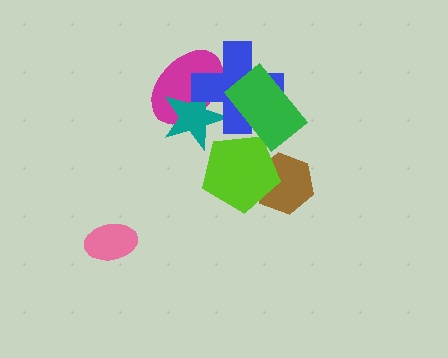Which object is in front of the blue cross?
The green rectangle is in front of the blue cross.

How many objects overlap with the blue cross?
3 objects overlap with the blue cross.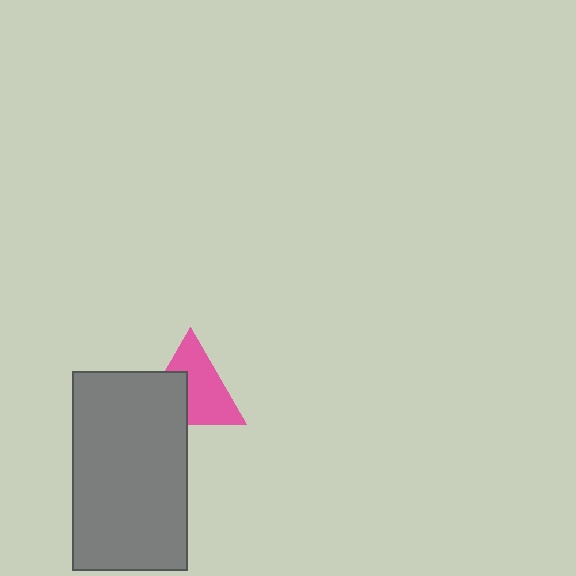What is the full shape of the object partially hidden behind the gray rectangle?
The partially hidden object is a pink triangle.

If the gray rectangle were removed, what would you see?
You would see the complete pink triangle.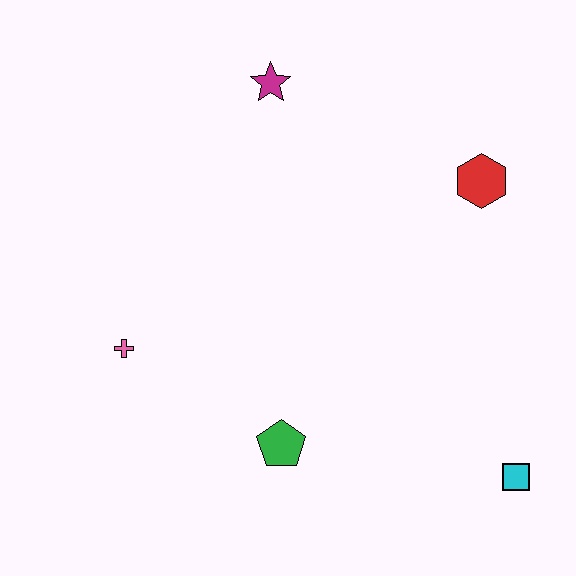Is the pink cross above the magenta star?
No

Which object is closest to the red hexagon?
The magenta star is closest to the red hexagon.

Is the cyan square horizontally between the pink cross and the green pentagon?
No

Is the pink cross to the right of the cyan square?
No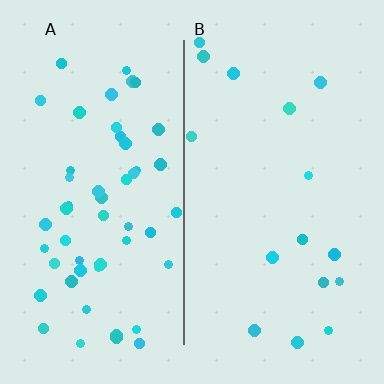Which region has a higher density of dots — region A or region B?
A (the left).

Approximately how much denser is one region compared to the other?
Approximately 3.3× — region A over region B.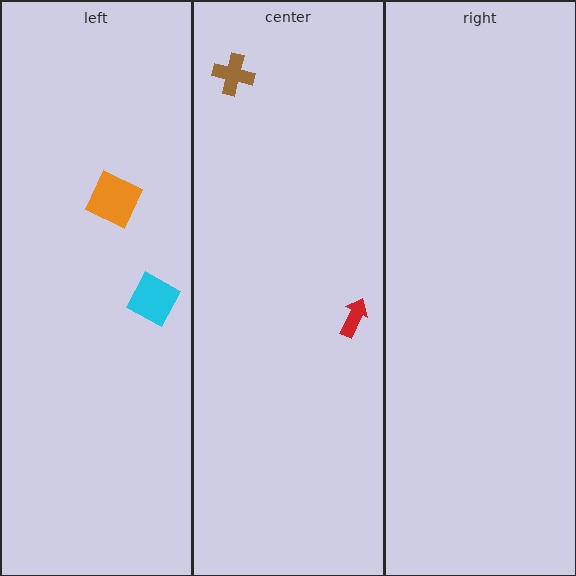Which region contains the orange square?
The left region.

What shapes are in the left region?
The cyan diamond, the orange square.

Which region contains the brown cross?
The center region.